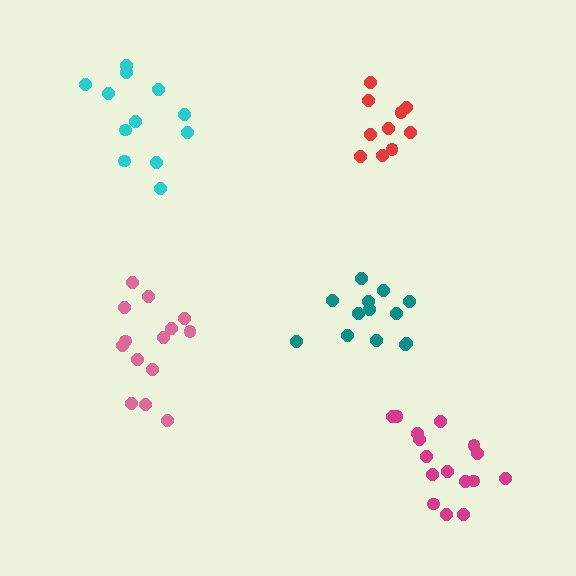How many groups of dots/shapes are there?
There are 5 groups.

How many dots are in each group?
Group 1: 16 dots, Group 2: 12 dots, Group 3: 13 dots, Group 4: 10 dots, Group 5: 14 dots (65 total).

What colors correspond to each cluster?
The clusters are colored: magenta, cyan, teal, red, pink.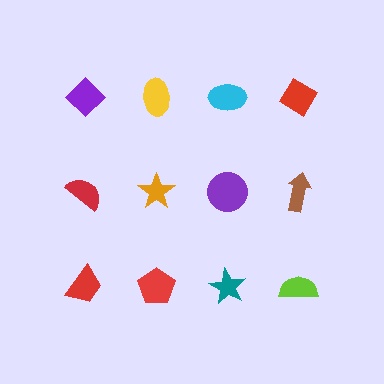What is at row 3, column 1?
A red trapezoid.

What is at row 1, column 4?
A red diamond.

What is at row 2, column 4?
A brown arrow.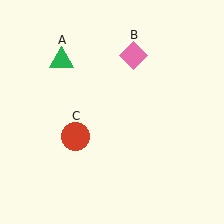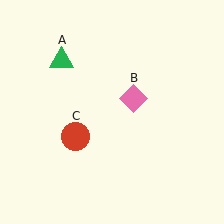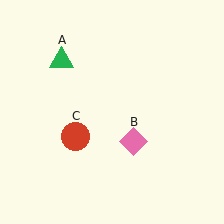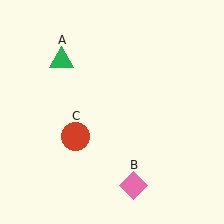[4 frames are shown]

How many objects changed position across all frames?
1 object changed position: pink diamond (object B).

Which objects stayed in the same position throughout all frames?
Green triangle (object A) and red circle (object C) remained stationary.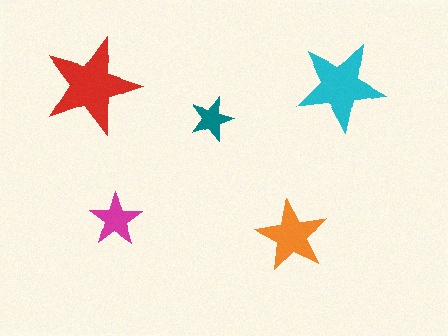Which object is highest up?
The cyan star is topmost.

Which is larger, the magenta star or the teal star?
The magenta one.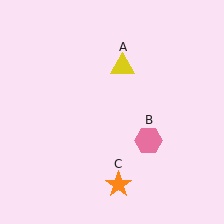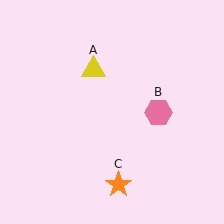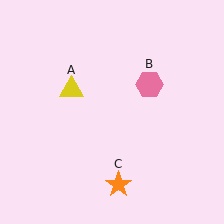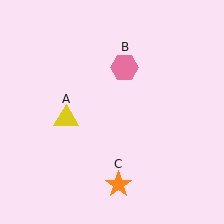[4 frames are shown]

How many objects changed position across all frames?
2 objects changed position: yellow triangle (object A), pink hexagon (object B).